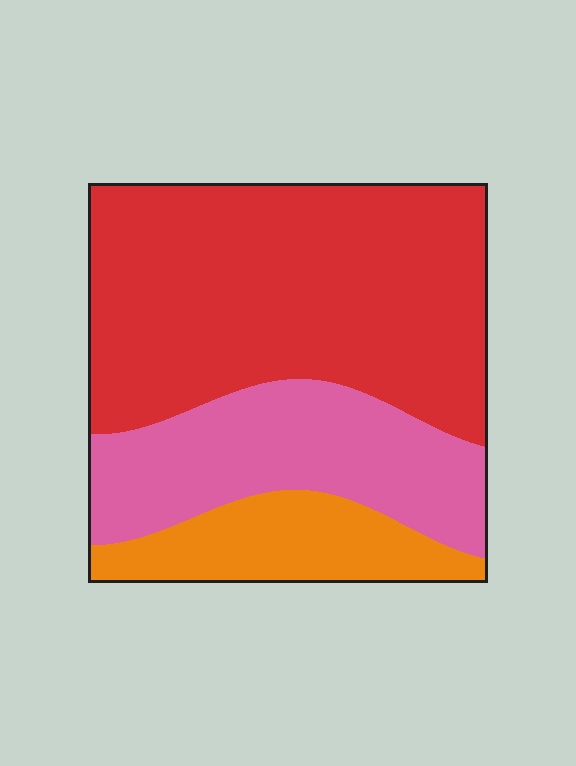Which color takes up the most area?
Red, at roughly 55%.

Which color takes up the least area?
Orange, at roughly 15%.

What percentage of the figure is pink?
Pink covers around 30% of the figure.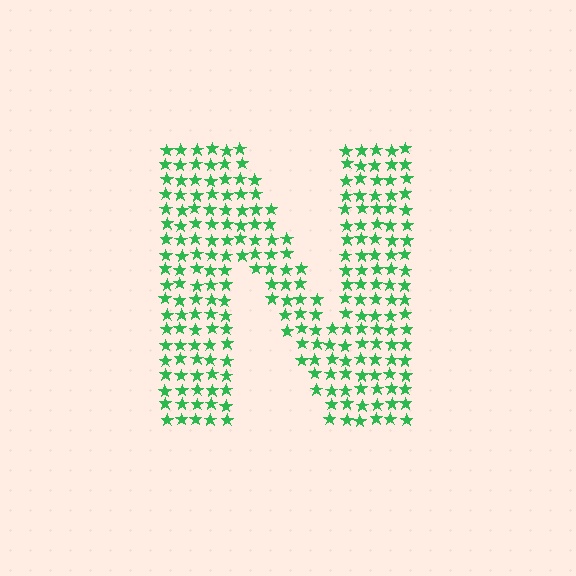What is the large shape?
The large shape is the letter N.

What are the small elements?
The small elements are stars.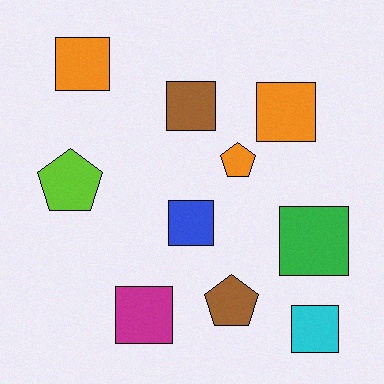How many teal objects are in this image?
There are no teal objects.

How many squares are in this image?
There are 7 squares.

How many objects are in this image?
There are 10 objects.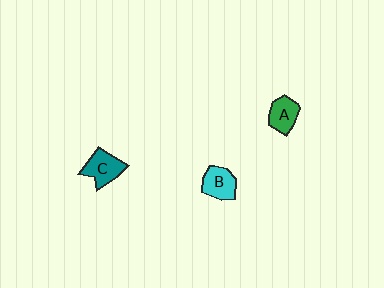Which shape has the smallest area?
Shape A (green).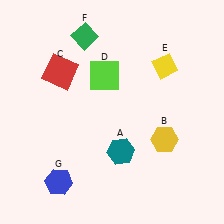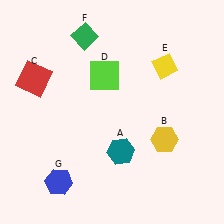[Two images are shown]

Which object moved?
The red square (C) moved left.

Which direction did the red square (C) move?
The red square (C) moved left.